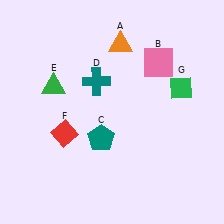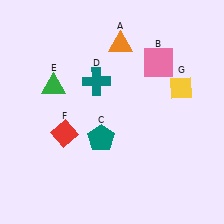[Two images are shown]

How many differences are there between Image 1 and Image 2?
There is 1 difference between the two images.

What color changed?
The diamond (G) changed from green in Image 1 to yellow in Image 2.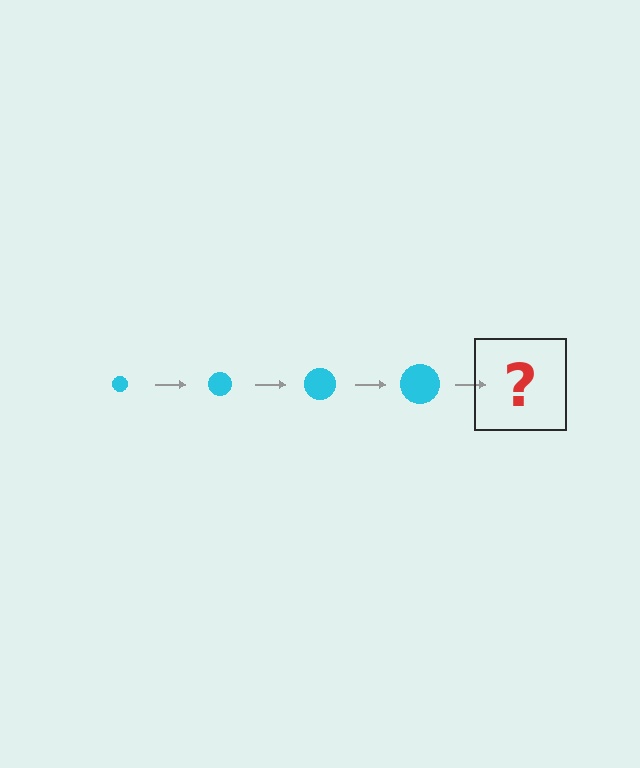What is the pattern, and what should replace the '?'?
The pattern is that the circle gets progressively larger each step. The '?' should be a cyan circle, larger than the previous one.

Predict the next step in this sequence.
The next step is a cyan circle, larger than the previous one.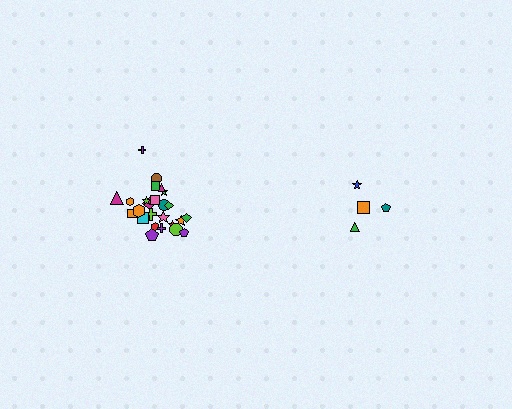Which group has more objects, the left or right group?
The left group.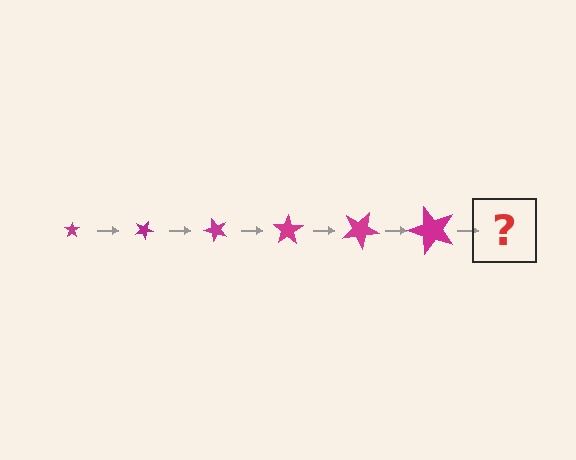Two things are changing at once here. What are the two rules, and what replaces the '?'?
The two rules are that the star grows larger each step and it rotates 25 degrees each step. The '?' should be a star, larger than the previous one and rotated 150 degrees from the start.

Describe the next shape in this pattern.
It should be a star, larger than the previous one and rotated 150 degrees from the start.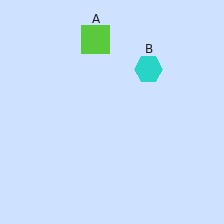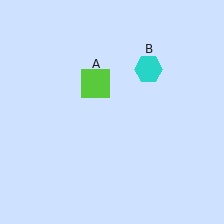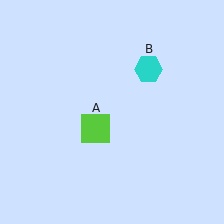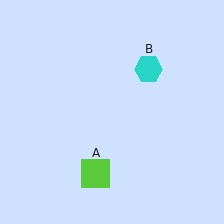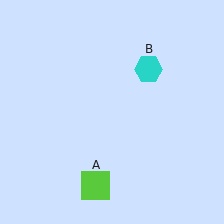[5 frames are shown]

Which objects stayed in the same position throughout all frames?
Cyan hexagon (object B) remained stationary.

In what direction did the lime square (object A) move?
The lime square (object A) moved down.